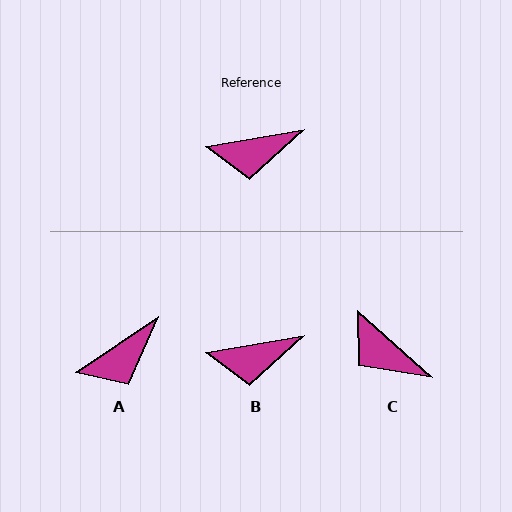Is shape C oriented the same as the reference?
No, it is off by about 52 degrees.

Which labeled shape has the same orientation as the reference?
B.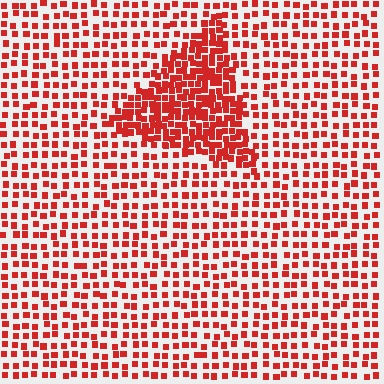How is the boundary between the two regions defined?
The boundary is defined by a change in element density (approximately 2.2x ratio). All elements are the same color, size, and shape.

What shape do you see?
I see a triangle.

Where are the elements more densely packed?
The elements are more densely packed inside the triangle boundary.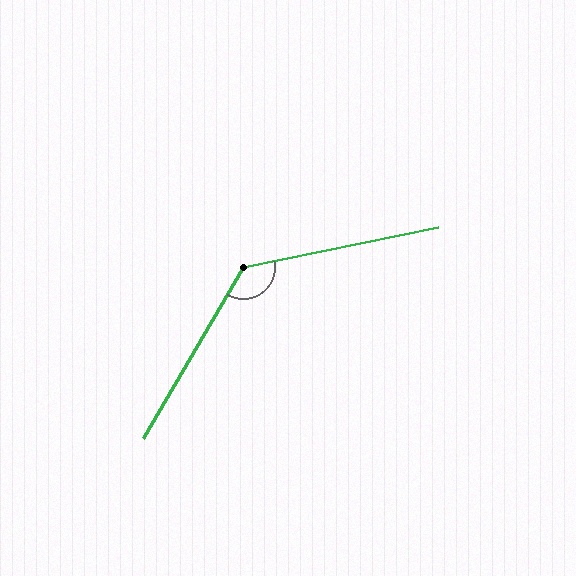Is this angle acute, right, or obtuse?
It is obtuse.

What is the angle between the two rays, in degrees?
Approximately 132 degrees.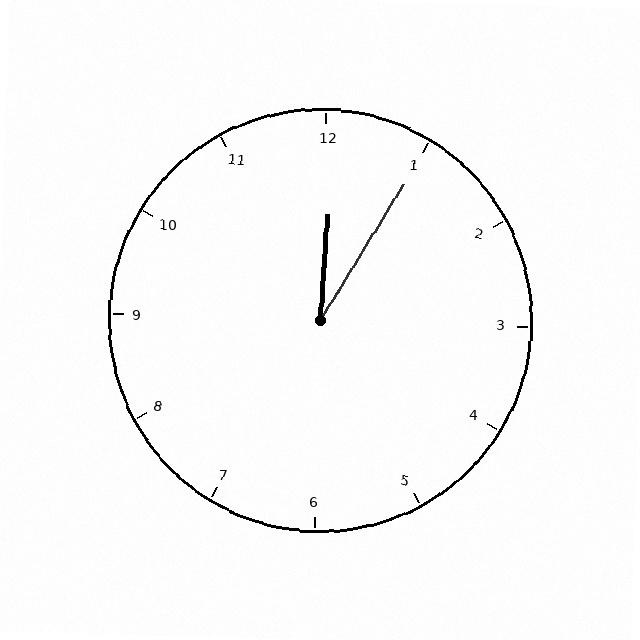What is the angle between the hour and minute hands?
Approximately 28 degrees.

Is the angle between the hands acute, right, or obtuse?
It is acute.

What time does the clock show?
12:05.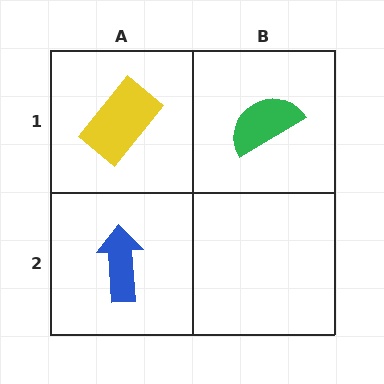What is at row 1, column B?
A green semicircle.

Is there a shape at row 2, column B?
No, that cell is empty.